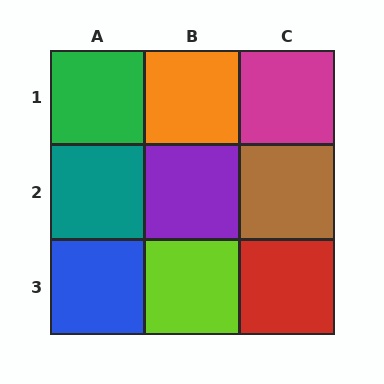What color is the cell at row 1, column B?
Orange.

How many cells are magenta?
1 cell is magenta.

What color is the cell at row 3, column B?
Lime.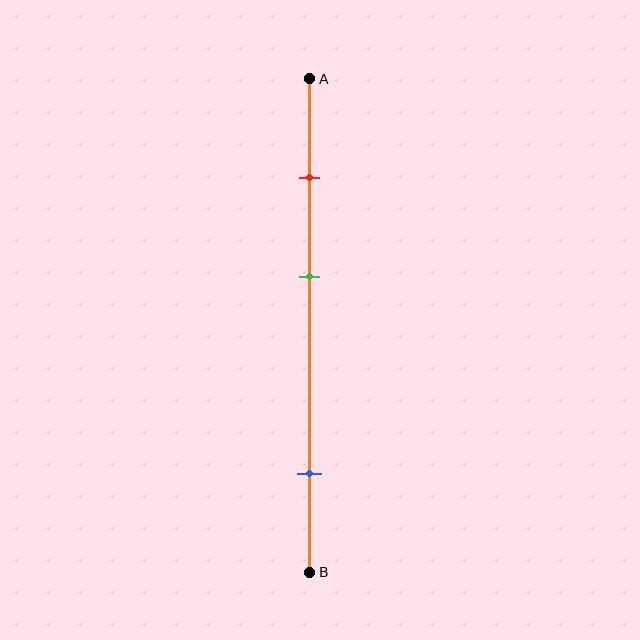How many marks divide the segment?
There are 3 marks dividing the segment.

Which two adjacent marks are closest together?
The red and green marks are the closest adjacent pair.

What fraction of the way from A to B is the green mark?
The green mark is approximately 40% (0.4) of the way from A to B.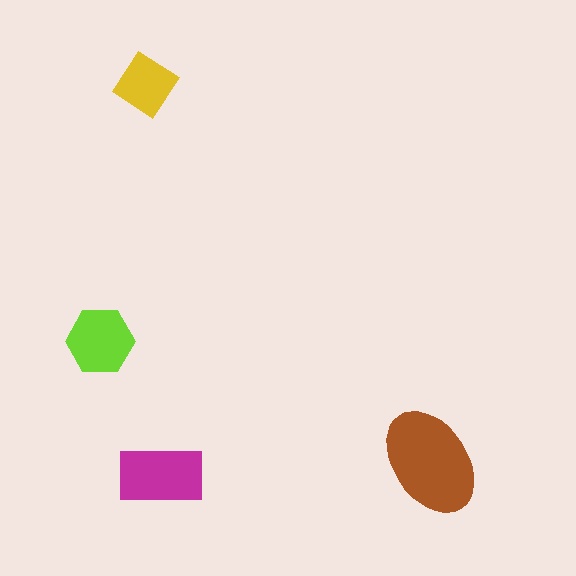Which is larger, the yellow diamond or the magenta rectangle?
The magenta rectangle.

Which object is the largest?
The brown ellipse.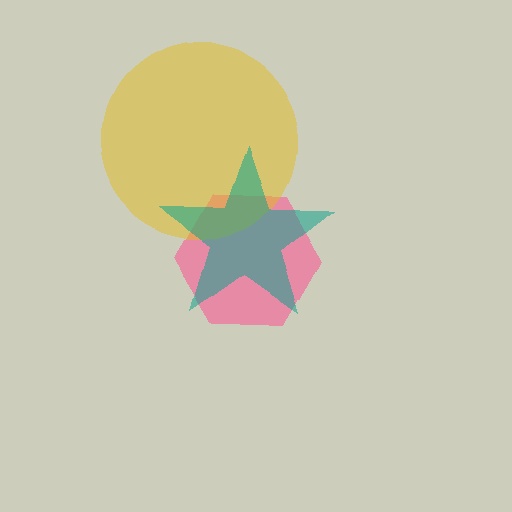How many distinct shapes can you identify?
There are 3 distinct shapes: a pink hexagon, a yellow circle, a teal star.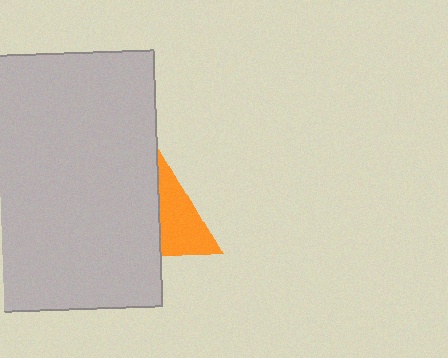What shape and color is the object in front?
The object in front is a light gray rectangle.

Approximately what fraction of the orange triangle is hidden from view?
Roughly 61% of the orange triangle is hidden behind the light gray rectangle.